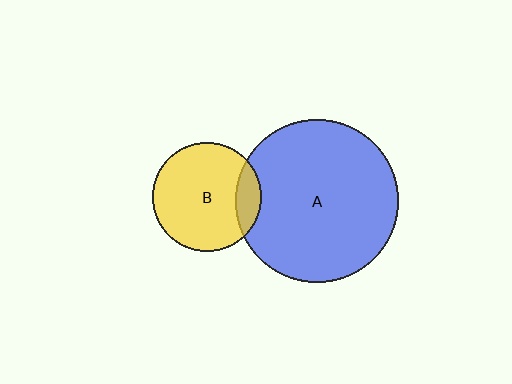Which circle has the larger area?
Circle A (blue).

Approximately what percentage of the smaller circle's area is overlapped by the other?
Approximately 15%.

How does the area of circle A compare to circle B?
Approximately 2.2 times.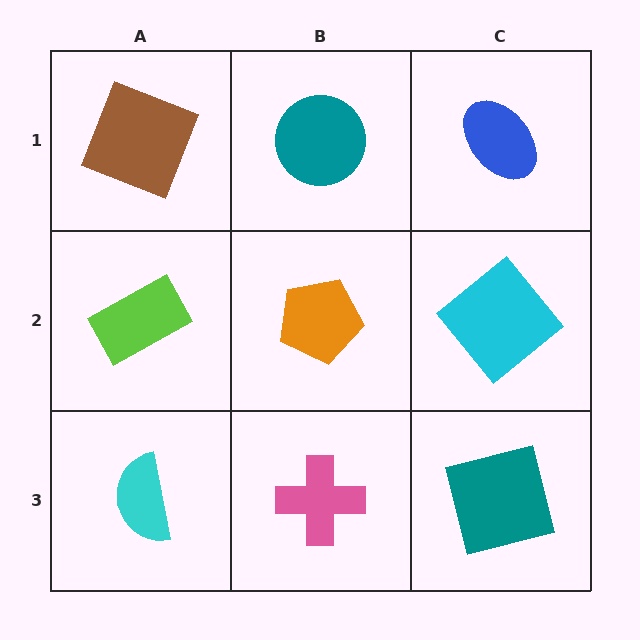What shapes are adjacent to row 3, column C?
A cyan diamond (row 2, column C), a pink cross (row 3, column B).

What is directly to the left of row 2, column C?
An orange pentagon.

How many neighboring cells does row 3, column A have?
2.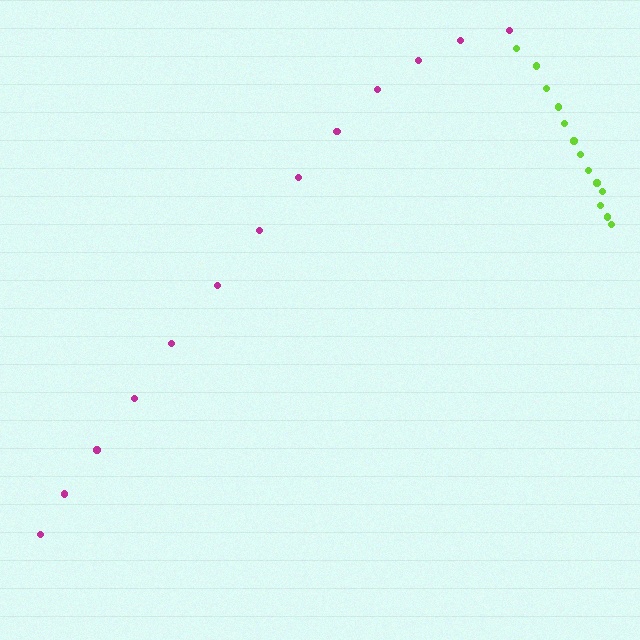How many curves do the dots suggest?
There are 2 distinct paths.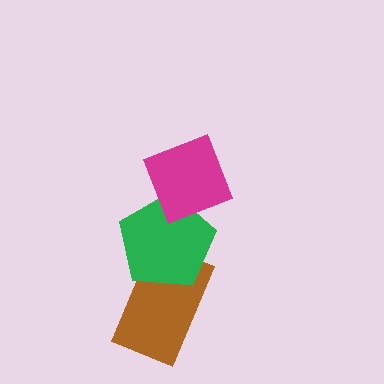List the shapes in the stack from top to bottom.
From top to bottom: the magenta diamond, the green pentagon, the brown rectangle.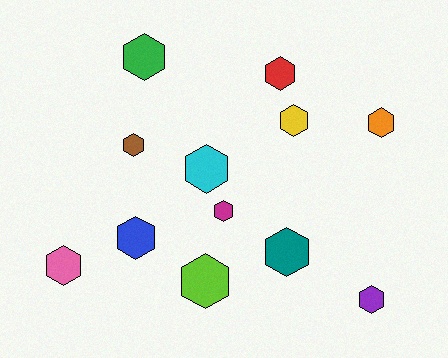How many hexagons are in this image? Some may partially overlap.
There are 12 hexagons.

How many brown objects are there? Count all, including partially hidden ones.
There is 1 brown object.